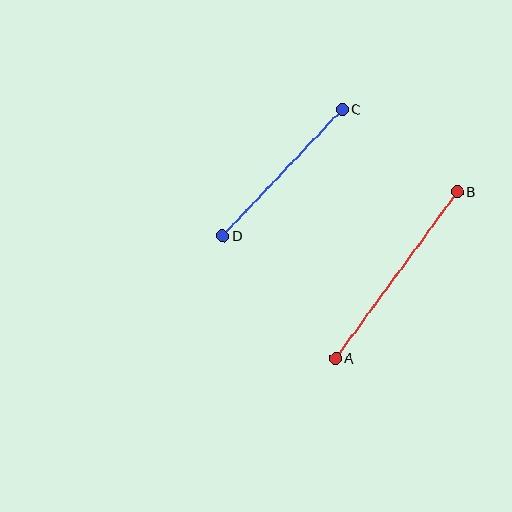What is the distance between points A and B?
The distance is approximately 207 pixels.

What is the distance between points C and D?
The distance is approximately 174 pixels.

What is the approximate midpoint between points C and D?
The midpoint is at approximately (283, 172) pixels.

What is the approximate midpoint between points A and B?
The midpoint is at approximately (397, 275) pixels.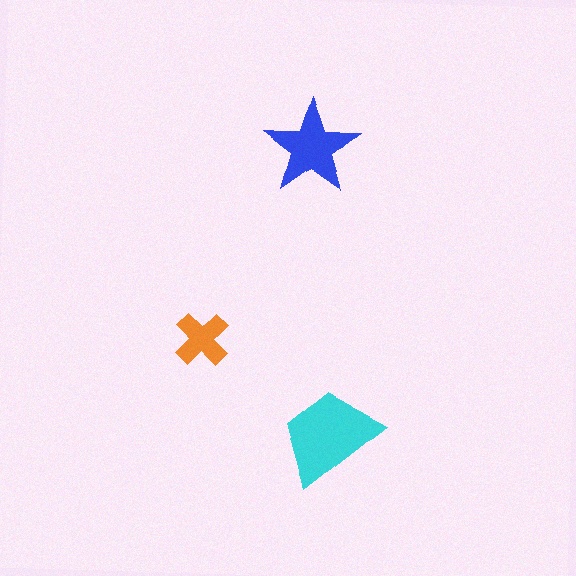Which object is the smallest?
The orange cross.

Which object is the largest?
The cyan trapezoid.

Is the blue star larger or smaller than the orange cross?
Larger.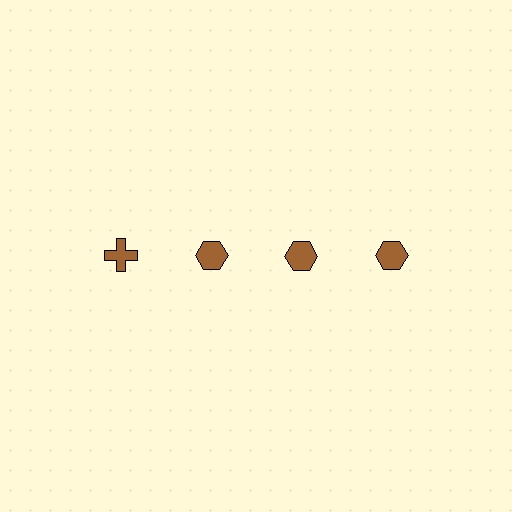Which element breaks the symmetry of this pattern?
The brown cross in the top row, leftmost column breaks the symmetry. All other shapes are brown hexagons.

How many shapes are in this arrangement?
There are 4 shapes arranged in a grid pattern.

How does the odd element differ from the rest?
It has a different shape: cross instead of hexagon.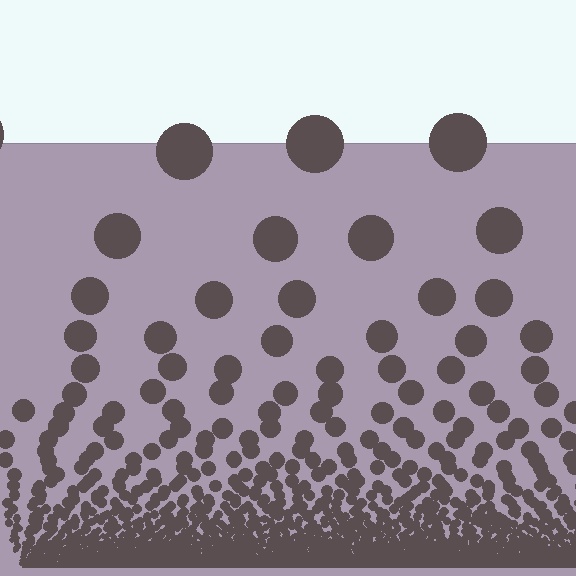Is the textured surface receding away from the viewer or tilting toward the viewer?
The surface appears to tilt toward the viewer. Texture elements get larger and sparser toward the top.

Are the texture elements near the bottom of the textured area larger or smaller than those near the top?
Smaller. The gradient is inverted — elements near the bottom are smaller and denser.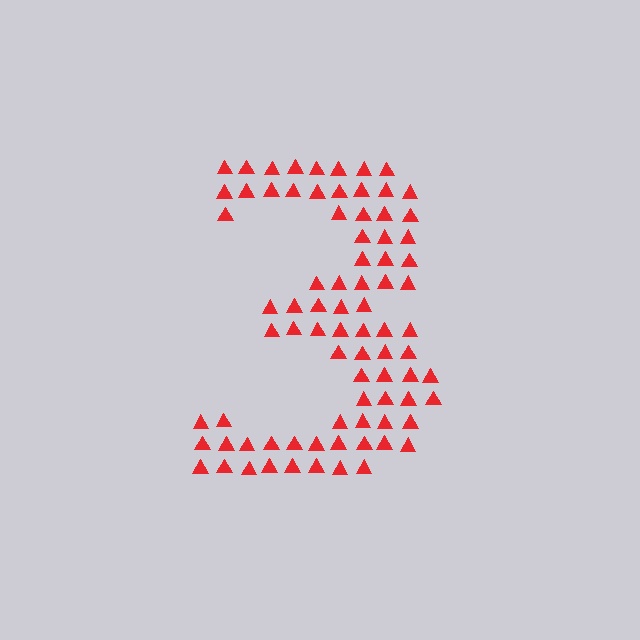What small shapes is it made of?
It is made of small triangles.